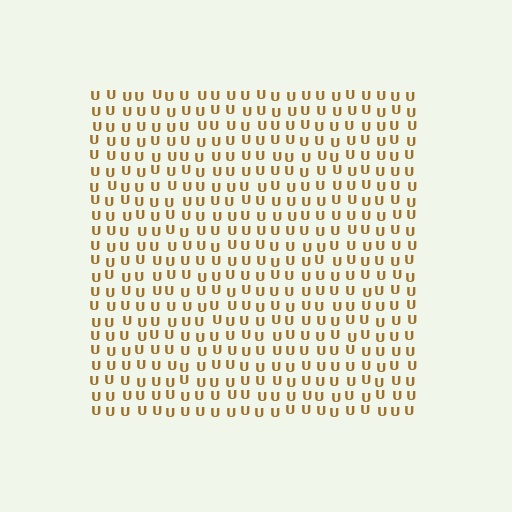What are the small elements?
The small elements are letter U's.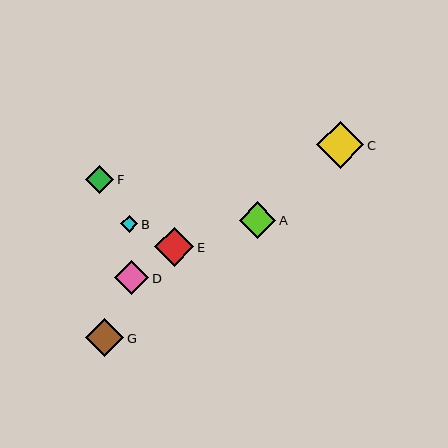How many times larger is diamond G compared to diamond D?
Diamond G is approximately 1.1 times the size of diamond D.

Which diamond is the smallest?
Diamond B is the smallest with a size of approximately 17 pixels.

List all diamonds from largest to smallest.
From largest to smallest: C, E, G, A, D, F, B.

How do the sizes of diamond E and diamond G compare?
Diamond E and diamond G are approximately the same size.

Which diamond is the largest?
Diamond C is the largest with a size of approximately 47 pixels.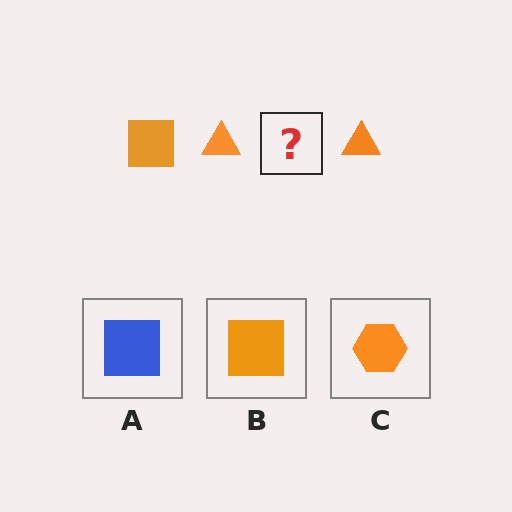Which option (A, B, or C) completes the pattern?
B.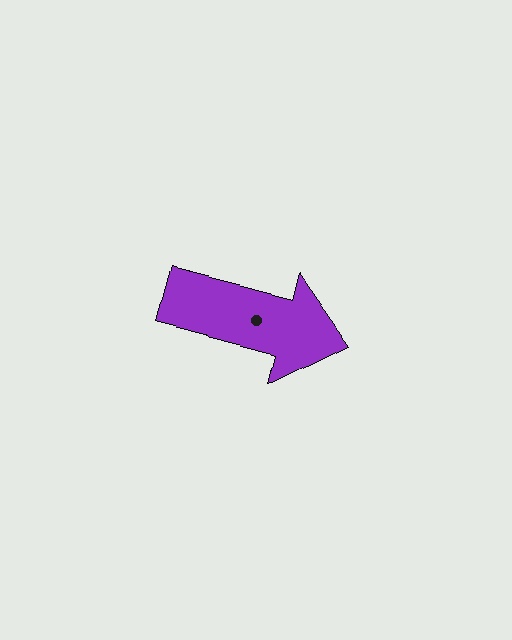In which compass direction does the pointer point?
East.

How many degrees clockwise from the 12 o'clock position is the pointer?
Approximately 104 degrees.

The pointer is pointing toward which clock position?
Roughly 3 o'clock.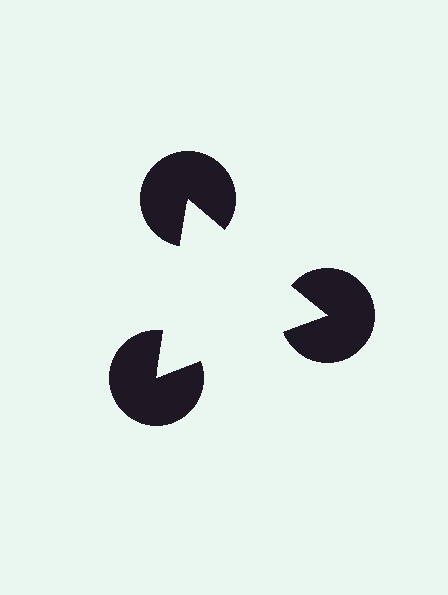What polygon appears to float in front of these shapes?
An illusory triangle — its edges are inferred from the aligned wedge cuts in the pac-man discs, not physically drawn.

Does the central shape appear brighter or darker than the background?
It typically appears slightly brighter than the background, even though no actual brightness change is drawn.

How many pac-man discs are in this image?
There are 3 — one at each vertex of the illusory triangle.